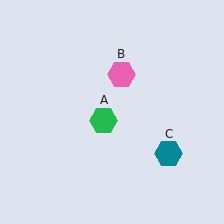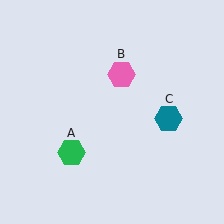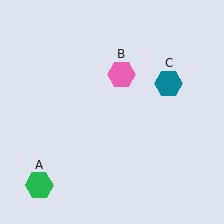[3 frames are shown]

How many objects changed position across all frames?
2 objects changed position: green hexagon (object A), teal hexagon (object C).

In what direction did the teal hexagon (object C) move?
The teal hexagon (object C) moved up.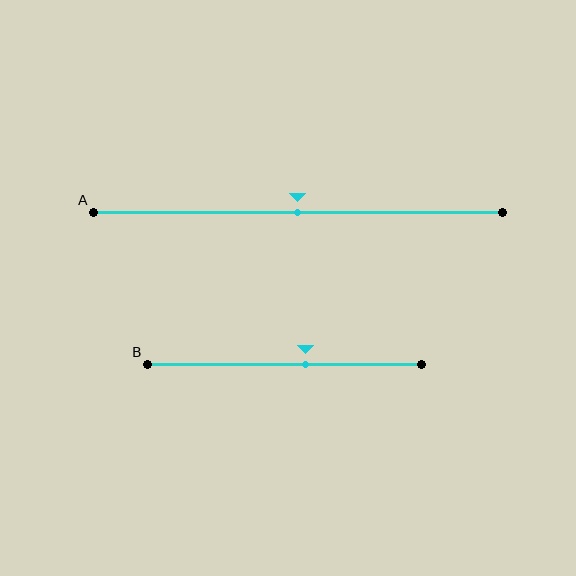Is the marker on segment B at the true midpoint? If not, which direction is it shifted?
No, the marker on segment B is shifted to the right by about 8% of the segment length.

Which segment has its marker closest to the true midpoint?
Segment A has its marker closest to the true midpoint.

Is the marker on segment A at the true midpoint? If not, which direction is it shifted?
Yes, the marker on segment A is at the true midpoint.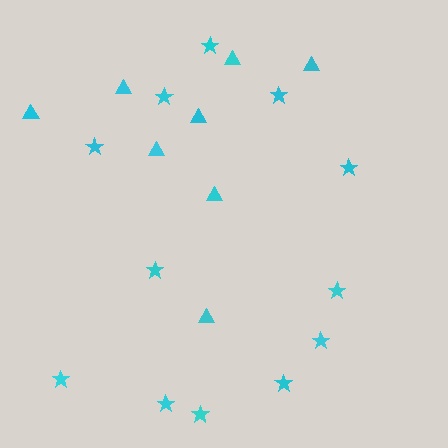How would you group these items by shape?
There are 2 groups: one group of triangles (8) and one group of stars (12).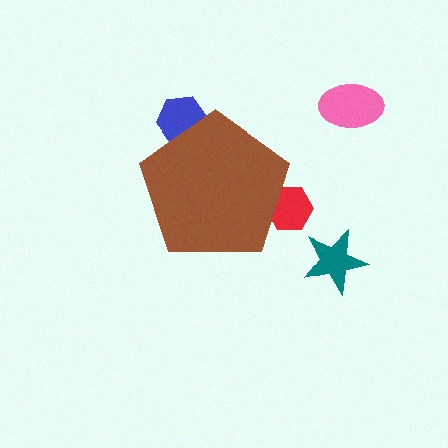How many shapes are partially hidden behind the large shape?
2 shapes are partially hidden.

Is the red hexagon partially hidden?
Yes, the red hexagon is partially hidden behind the brown pentagon.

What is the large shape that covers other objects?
A brown pentagon.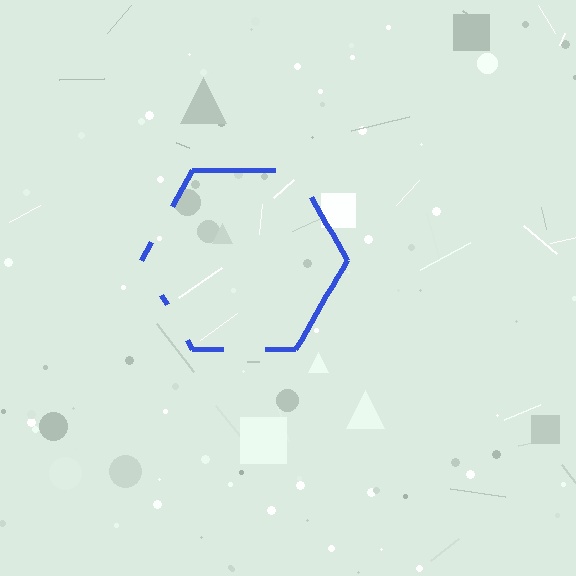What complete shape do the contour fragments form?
The contour fragments form a hexagon.